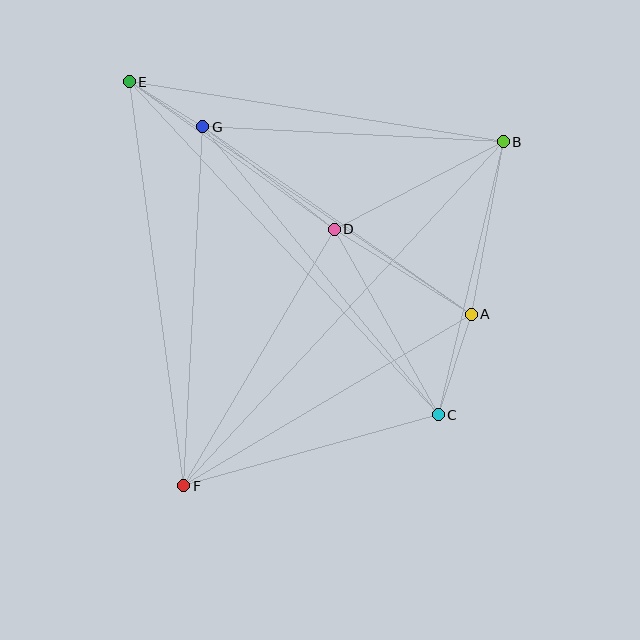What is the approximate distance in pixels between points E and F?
The distance between E and F is approximately 408 pixels.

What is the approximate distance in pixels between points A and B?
The distance between A and B is approximately 176 pixels.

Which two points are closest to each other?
Points E and G are closest to each other.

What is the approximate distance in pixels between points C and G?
The distance between C and G is approximately 372 pixels.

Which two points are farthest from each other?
Points B and F are farthest from each other.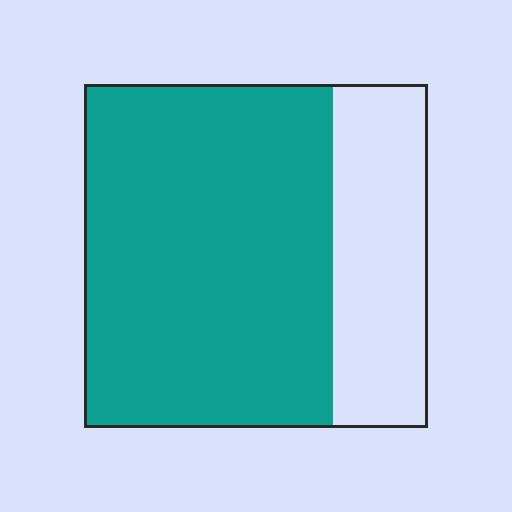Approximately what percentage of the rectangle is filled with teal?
Approximately 70%.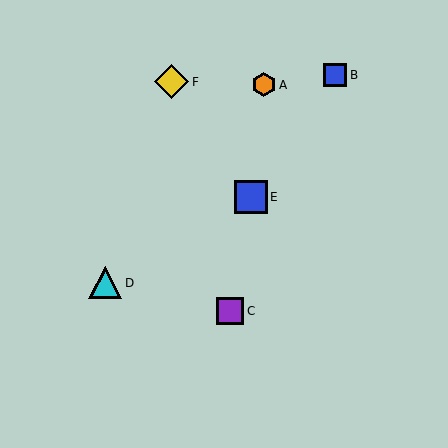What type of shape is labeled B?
Shape B is a blue square.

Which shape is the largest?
The yellow diamond (labeled F) is the largest.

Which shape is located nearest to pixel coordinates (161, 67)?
The yellow diamond (labeled F) at (172, 82) is nearest to that location.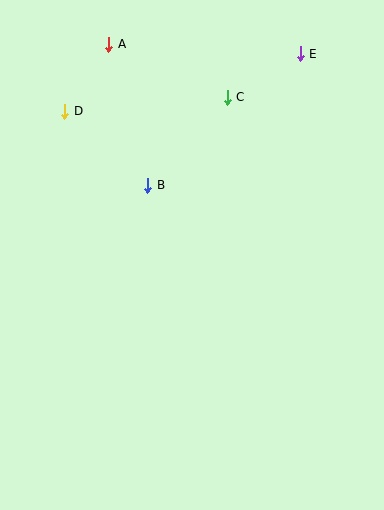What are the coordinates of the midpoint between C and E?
The midpoint between C and E is at (264, 75).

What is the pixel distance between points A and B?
The distance between A and B is 146 pixels.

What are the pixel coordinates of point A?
Point A is at (109, 44).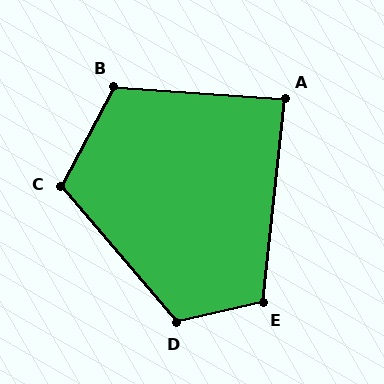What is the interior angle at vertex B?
Approximately 114 degrees (obtuse).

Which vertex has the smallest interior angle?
A, at approximately 88 degrees.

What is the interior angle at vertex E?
Approximately 109 degrees (obtuse).